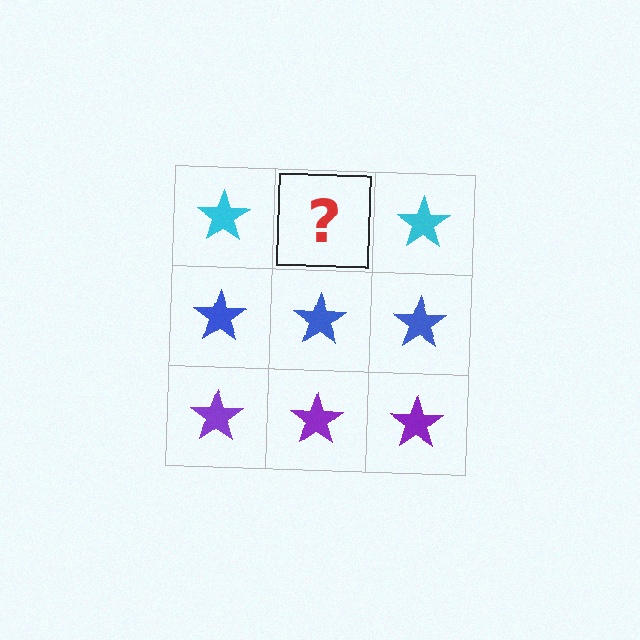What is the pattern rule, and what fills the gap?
The rule is that each row has a consistent color. The gap should be filled with a cyan star.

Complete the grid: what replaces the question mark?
The question mark should be replaced with a cyan star.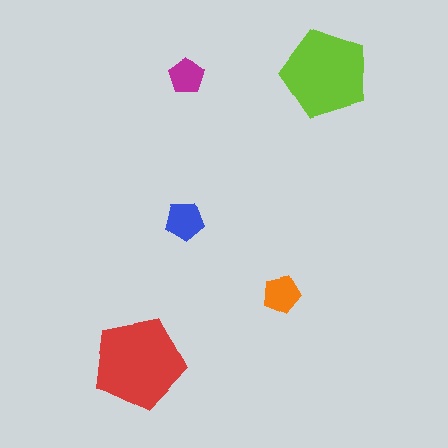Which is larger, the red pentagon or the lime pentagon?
The red one.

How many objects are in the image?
There are 5 objects in the image.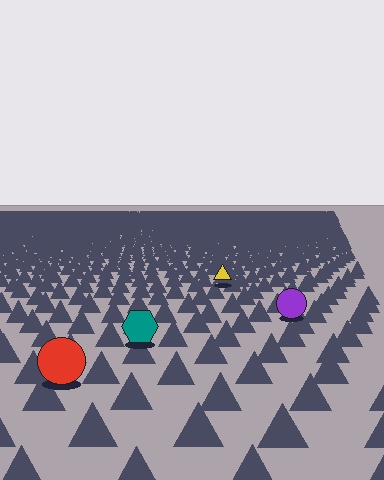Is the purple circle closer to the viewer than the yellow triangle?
Yes. The purple circle is closer — you can tell from the texture gradient: the ground texture is coarser near it.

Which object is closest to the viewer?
The red circle is closest. The texture marks near it are larger and more spread out.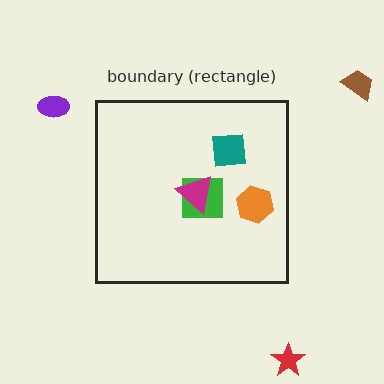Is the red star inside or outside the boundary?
Outside.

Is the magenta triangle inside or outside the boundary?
Inside.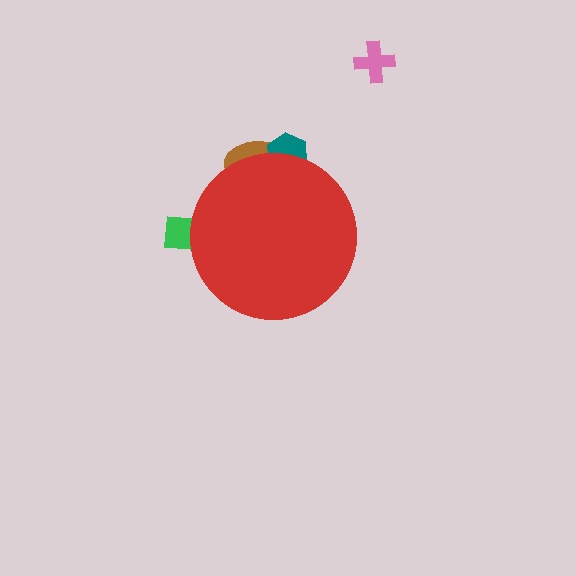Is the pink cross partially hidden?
No, the pink cross is fully visible.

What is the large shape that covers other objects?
A red circle.